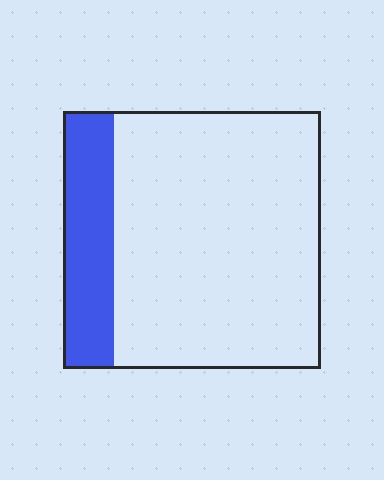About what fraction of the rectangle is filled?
About one fifth (1/5).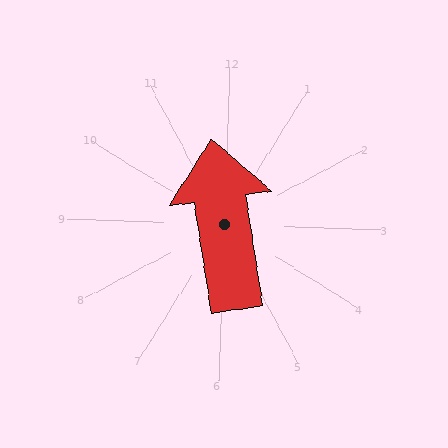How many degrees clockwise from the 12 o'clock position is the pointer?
Approximately 350 degrees.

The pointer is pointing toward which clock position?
Roughly 12 o'clock.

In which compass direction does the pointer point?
North.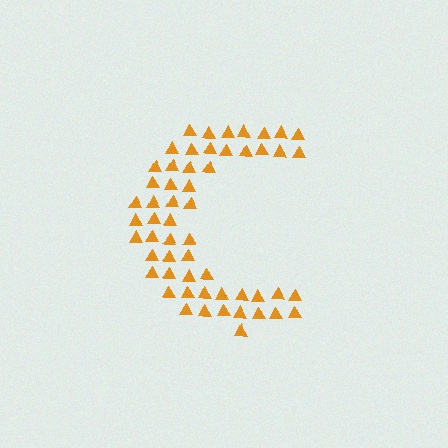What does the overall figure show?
The overall figure shows the letter C.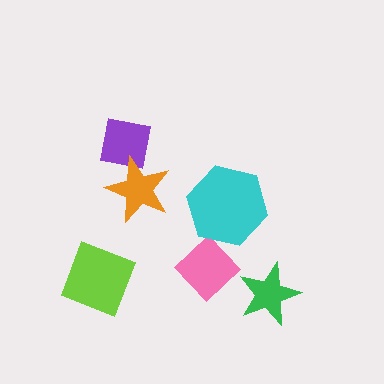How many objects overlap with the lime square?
0 objects overlap with the lime square.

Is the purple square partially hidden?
Yes, it is partially covered by another shape.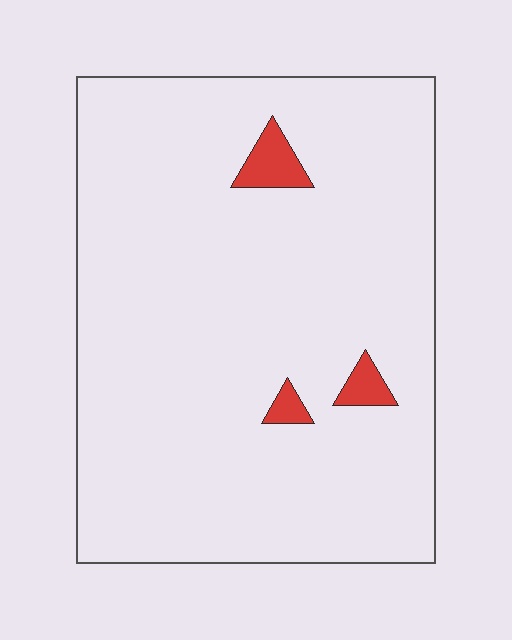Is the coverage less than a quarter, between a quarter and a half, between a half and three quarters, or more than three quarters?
Less than a quarter.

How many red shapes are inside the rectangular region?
3.